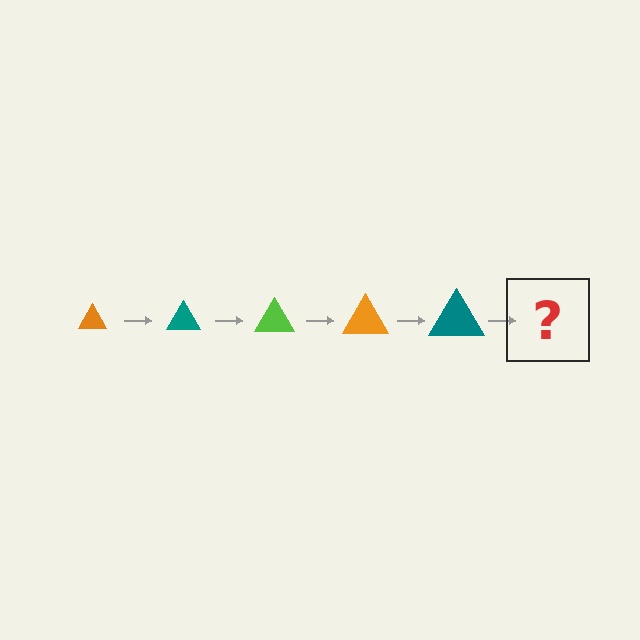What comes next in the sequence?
The next element should be a lime triangle, larger than the previous one.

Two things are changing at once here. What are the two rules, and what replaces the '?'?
The two rules are that the triangle grows larger each step and the color cycles through orange, teal, and lime. The '?' should be a lime triangle, larger than the previous one.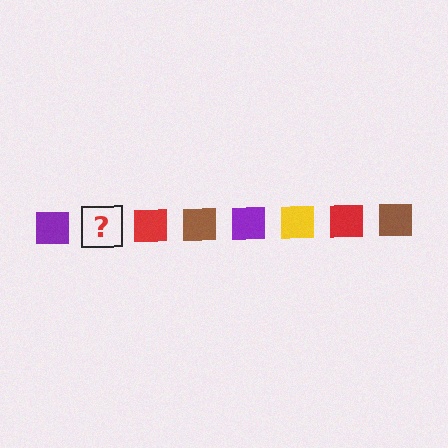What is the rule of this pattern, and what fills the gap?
The rule is that the pattern cycles through purple, yellow, red, brown squares. The gap should be filled with a yellow square.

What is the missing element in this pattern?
The missing element is a yellow square.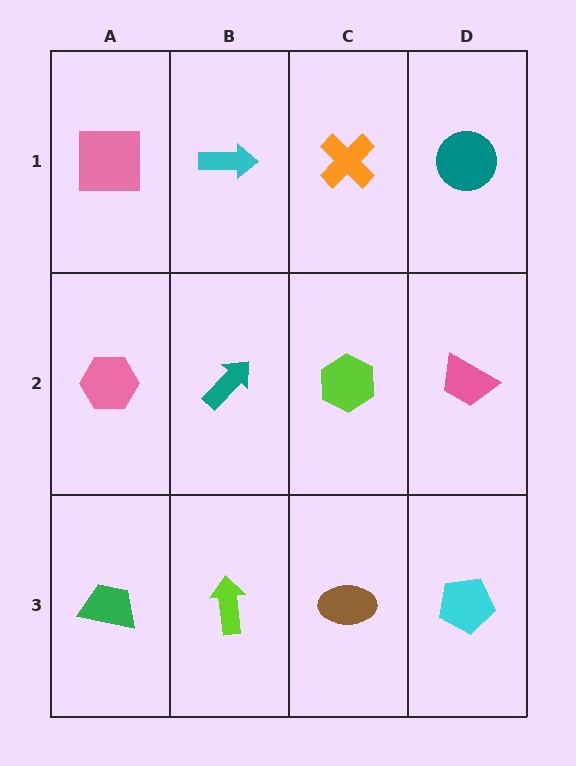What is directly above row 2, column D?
A teal circle.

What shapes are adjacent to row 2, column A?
A pink square (row 1, column A), a green trapezoid (row 3, column A), a teal arrow (row 2, column B).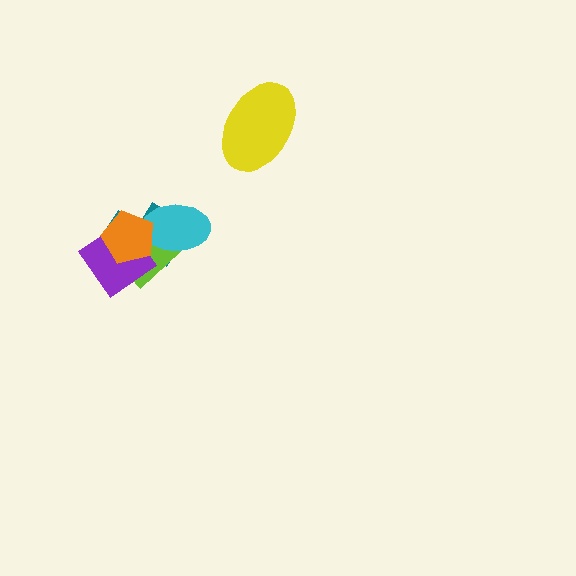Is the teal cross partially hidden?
Yes, it is partially covered by another shape.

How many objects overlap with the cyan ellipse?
4 objects overlap with the cyan ellipse.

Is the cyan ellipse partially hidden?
Yes, it is partially covered by another shape.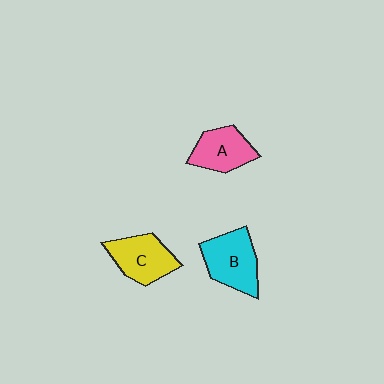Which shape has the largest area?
Shape B (cyan).